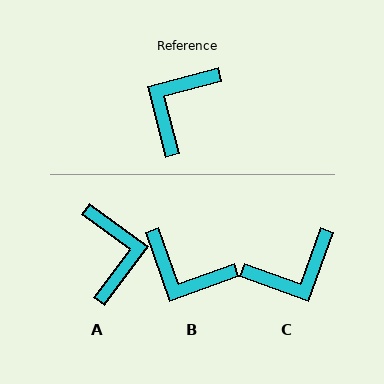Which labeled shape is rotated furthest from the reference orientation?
C, about 145 degrees away.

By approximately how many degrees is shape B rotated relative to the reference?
Approximately 95 degrees counter-clockwise.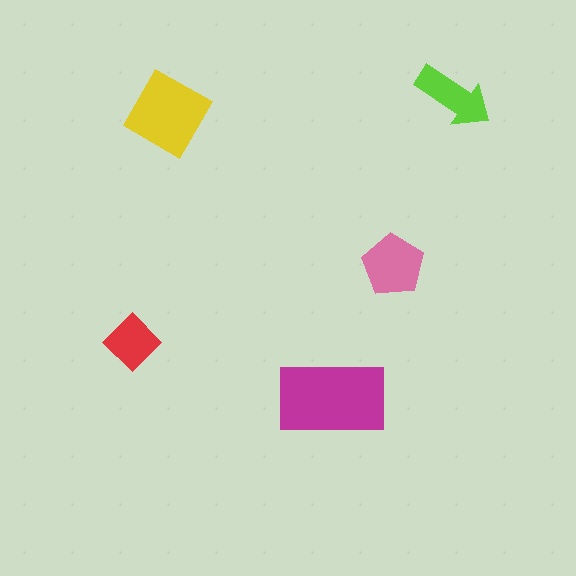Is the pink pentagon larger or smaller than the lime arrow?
Larger.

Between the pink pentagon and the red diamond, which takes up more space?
The pink pentagon.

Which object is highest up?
The lime arrow is topmost.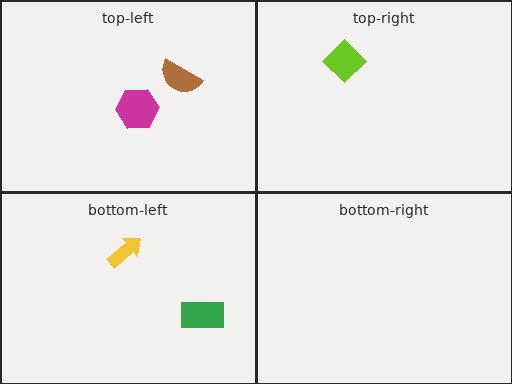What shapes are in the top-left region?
The brown semicircle, the magenta hexagon.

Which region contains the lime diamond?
The top-right region.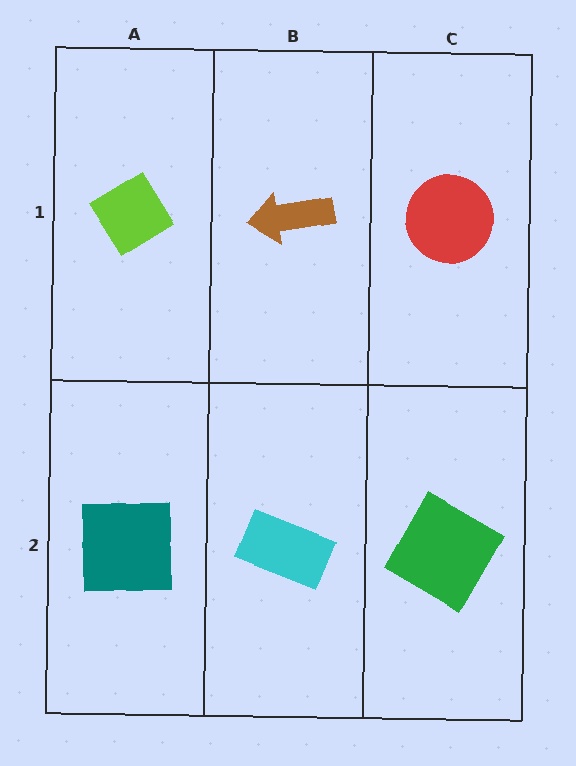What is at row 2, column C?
A green diamond.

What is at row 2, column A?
A teal square.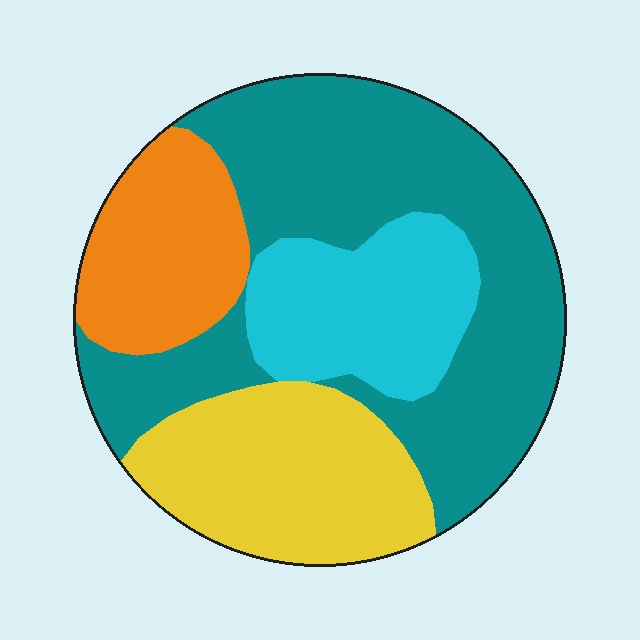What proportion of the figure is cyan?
Cyan takes up about one sixth (1/6) of the figure.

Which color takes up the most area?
Teal, at roughly 45%.